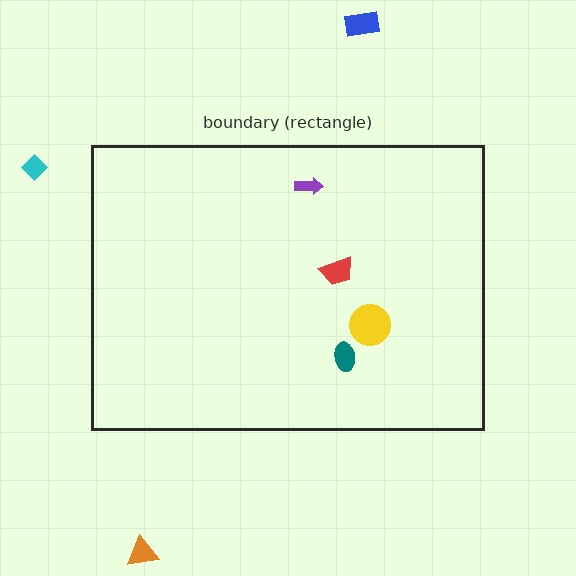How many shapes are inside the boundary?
4 inside, 3 outside.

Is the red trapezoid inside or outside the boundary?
Inside.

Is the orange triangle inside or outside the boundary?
Outside.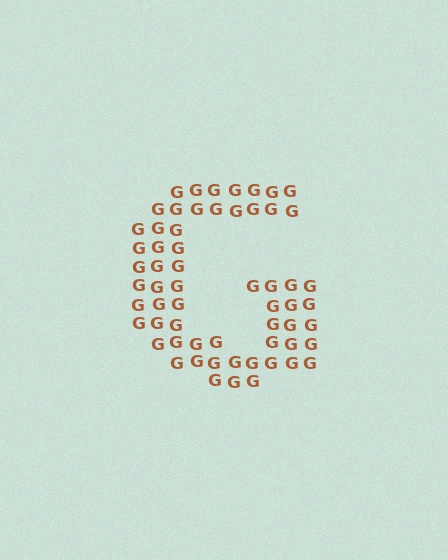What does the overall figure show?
The overall figure shows the letter G.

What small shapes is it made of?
It is made of small letter G's.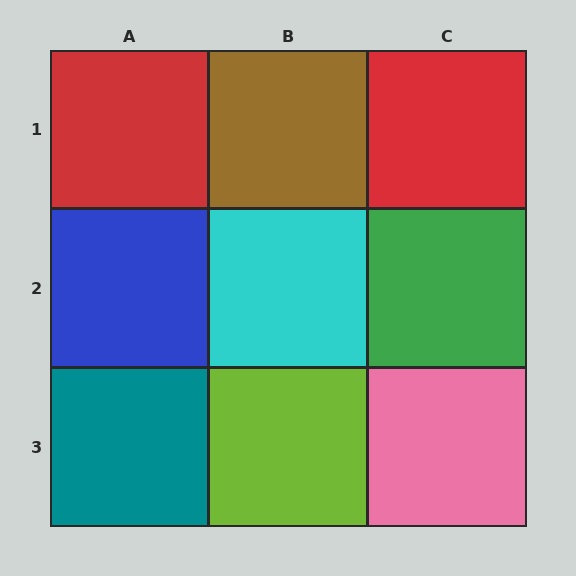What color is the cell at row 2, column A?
Blue.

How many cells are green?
1 cell is green.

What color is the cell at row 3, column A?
Teal.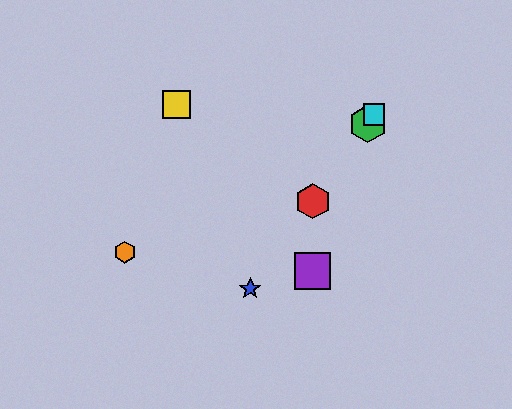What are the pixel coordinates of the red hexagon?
The red hexagon is at (313, 201).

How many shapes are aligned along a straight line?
4 shapes (the red hexagon, the blue star, the green hexagon, the cyan square) are aligned along a straight line.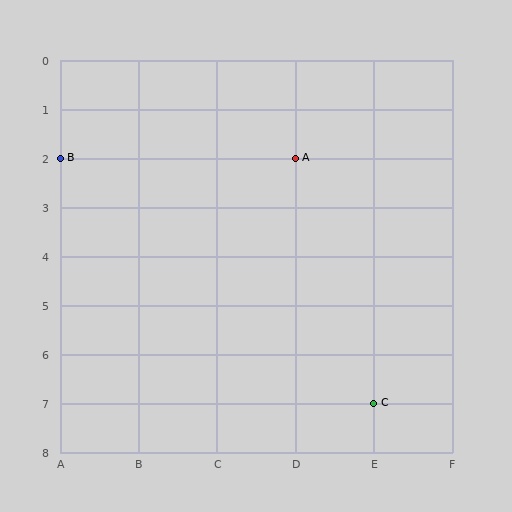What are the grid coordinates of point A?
Point A is at grid coordinates (D, 2).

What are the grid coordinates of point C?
Point C is at grid coordinates (E, 7).